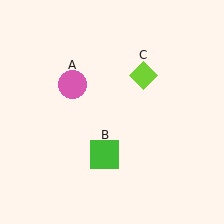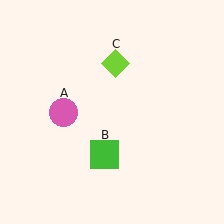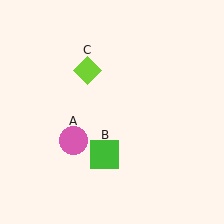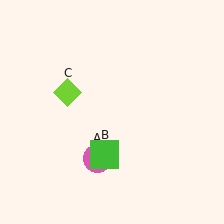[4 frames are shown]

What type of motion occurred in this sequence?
The pink circle (object A), lime diamond (object C) rotated counterclockwise around the center of the scene.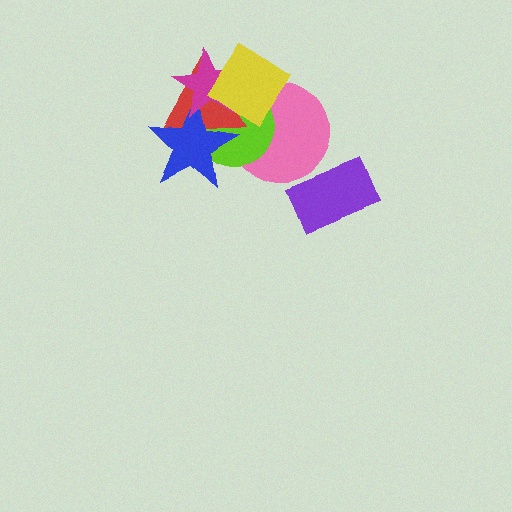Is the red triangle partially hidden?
Yes, it is partially covered by another shape.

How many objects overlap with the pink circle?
4 objects overlap with the pink circle.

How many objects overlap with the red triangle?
5 objects overlap with the red triangle.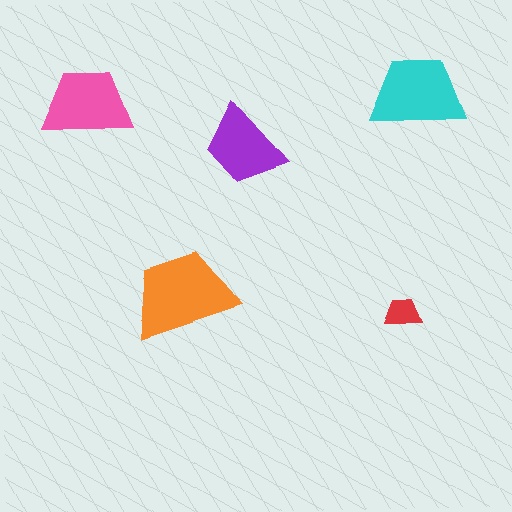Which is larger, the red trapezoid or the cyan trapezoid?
The cyan one.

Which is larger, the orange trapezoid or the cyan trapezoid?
The orange one.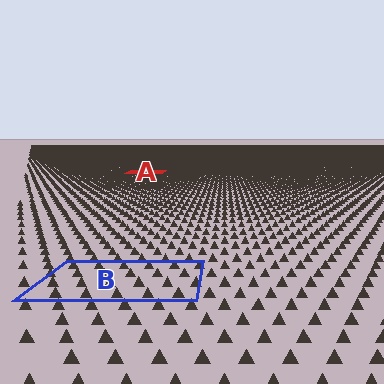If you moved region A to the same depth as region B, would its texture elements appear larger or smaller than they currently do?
They would appear larger. At a closer depth, the same texture elements are projected at a bigger on-screen size.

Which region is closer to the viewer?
Region B is closer. The texture elements there are larger and more spread out.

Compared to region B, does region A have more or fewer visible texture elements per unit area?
Region A has more texture elements per unit area — they are packed more densely because it is farther away.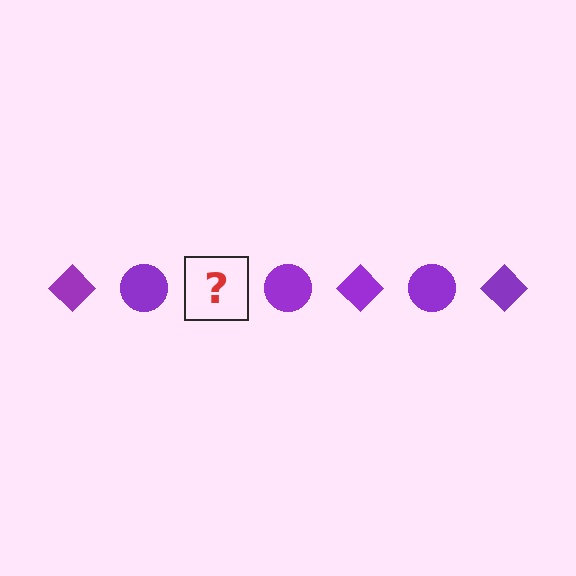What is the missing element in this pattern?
The missing element is a purple diamond.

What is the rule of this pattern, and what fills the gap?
The rule is that the pattern cycles through diamond, circle shapes in purple. The gap should be filled with a purple diamond.